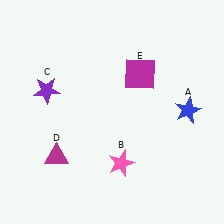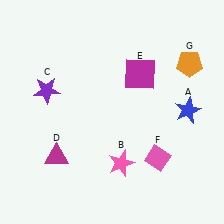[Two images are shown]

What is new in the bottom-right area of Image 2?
A pink diamond (F) was added in the bottom-right area of Image 2.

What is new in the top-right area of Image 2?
An orange pentagon (G) was added in the top-right area of Image 2.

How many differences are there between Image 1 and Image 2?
There are 2 differences between the two images.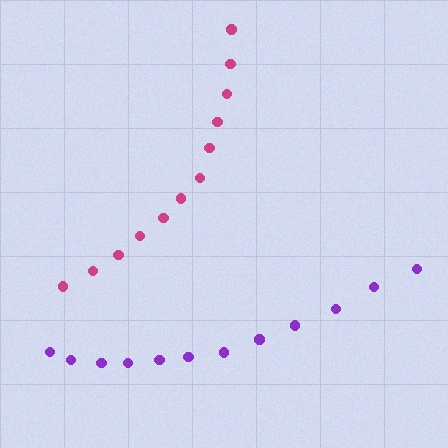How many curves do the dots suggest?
There are 2 distinct paths.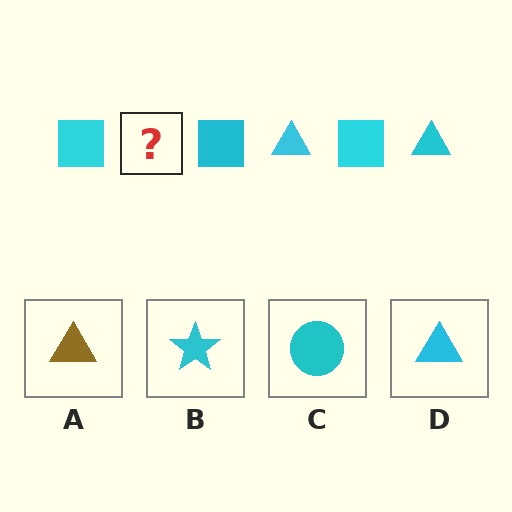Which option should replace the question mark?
Option D.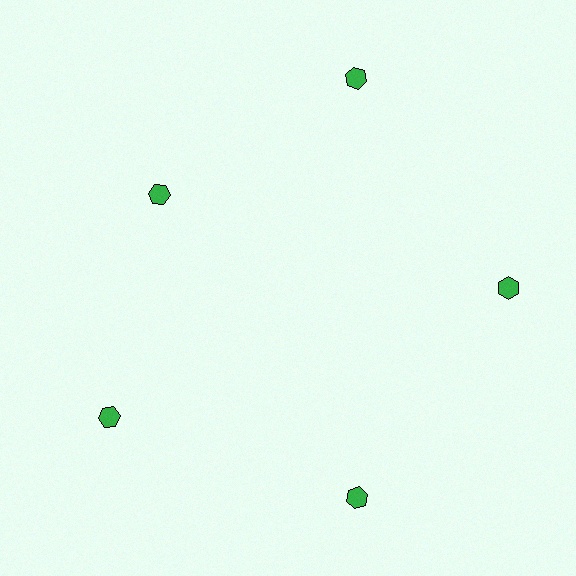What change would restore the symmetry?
The symmetry would be restored by moving it outward, back onto the ring so that all 5 hexagons sit at equal angles and equal distance from the center.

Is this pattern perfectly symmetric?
No. The 5 green hexagons are arranged in a ring, but one element near the 10 o'clock position is pulled inward toward the center, breaking the 5-fold rotational symmetry.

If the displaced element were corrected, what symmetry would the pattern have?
It would have 5-fold rotational symmetry — the pattern would map onto itself every 72 degrees.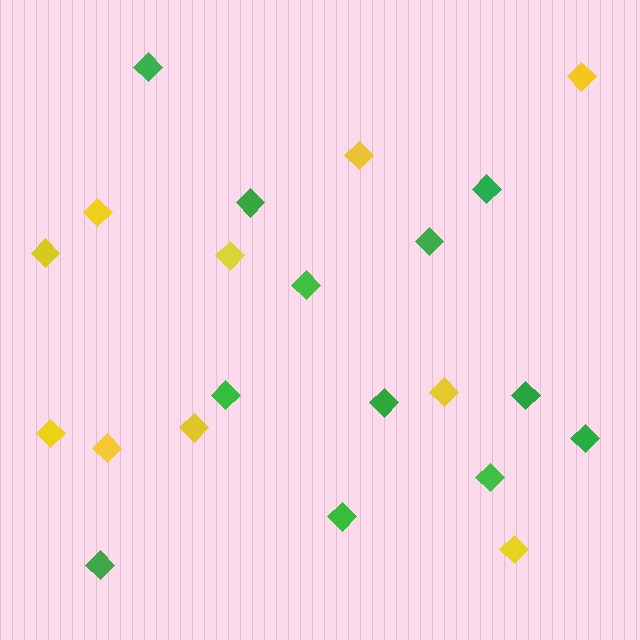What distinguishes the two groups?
There are 2 groups: one group of yellow diamonds (10) and one group of green diamonds (12).